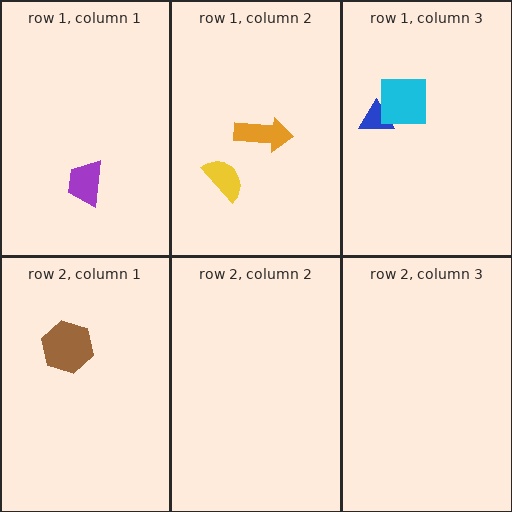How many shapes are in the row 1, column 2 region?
2.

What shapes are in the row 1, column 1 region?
The purple trapezoid.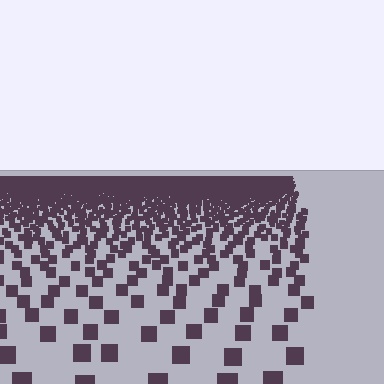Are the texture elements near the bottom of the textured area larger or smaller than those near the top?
Larger. Near the bottom, elements are closer to the viewer and appear at a bigger on-screen size.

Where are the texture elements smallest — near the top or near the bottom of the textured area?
Near the top.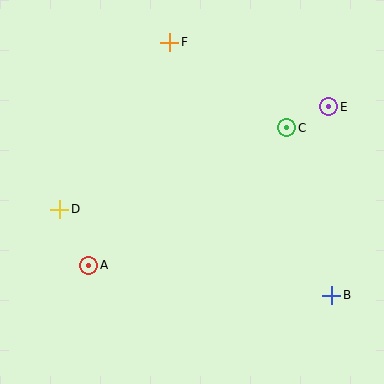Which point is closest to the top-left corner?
Point F is closest to the top-left corner.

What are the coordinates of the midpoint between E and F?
The midpoint between E and F is at (249, 74).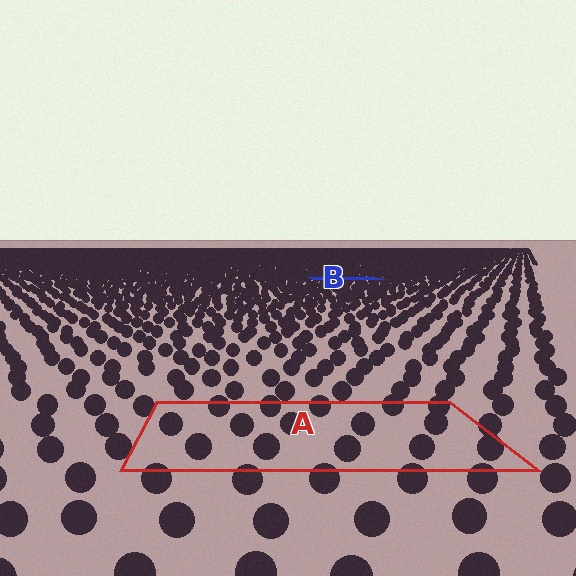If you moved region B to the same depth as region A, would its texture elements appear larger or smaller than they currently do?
They would appear larger. At a closer depth, the same texture elements are projected at a bigger on-screen size.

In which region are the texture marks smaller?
The texture marks are smaller in region B, because it is farther away.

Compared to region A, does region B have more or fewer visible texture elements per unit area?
Region B has more texture elements per unit area — they are packed more densely because it is farther away.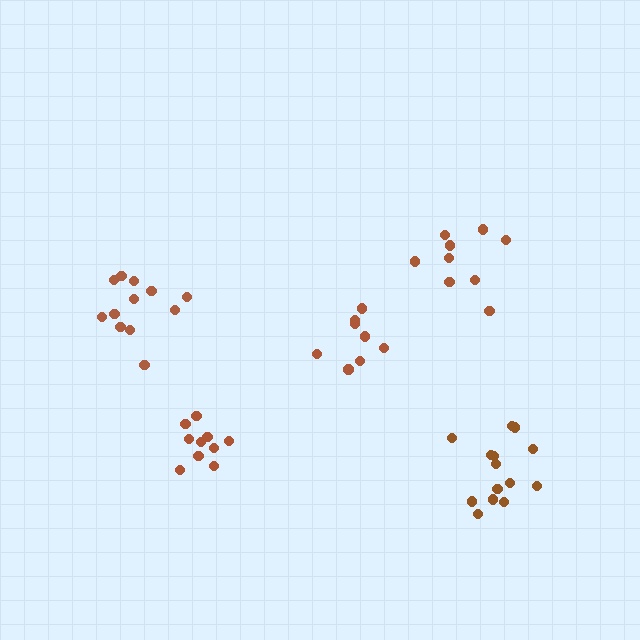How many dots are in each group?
Group 1: 8 dots, Group 2: 12 dots, Group 3: 10 dots, Group 4: 9 dots, Group 5: 14 dots (53 total).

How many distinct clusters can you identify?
There are 5 distinct clusters.